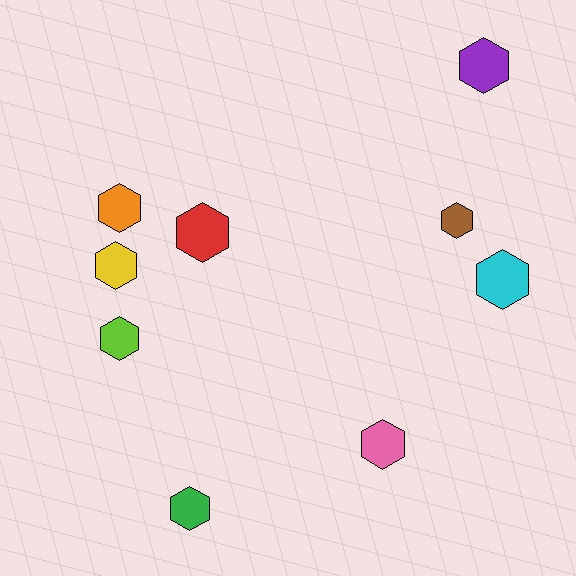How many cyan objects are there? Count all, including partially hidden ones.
There is 1 cyan object.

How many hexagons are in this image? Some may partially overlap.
There are 9 hexagons.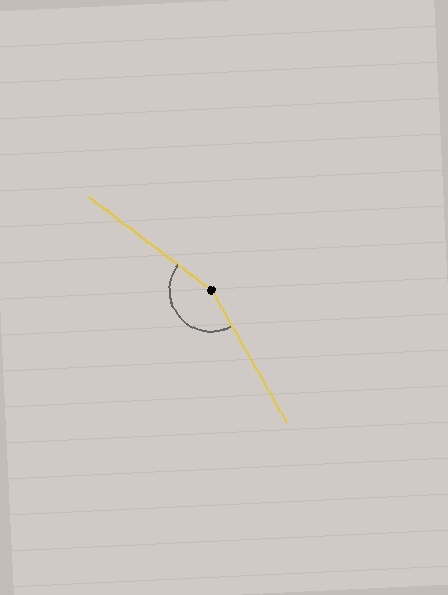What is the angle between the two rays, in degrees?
Approximately 157 degrees.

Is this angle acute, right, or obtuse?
It is obtuse.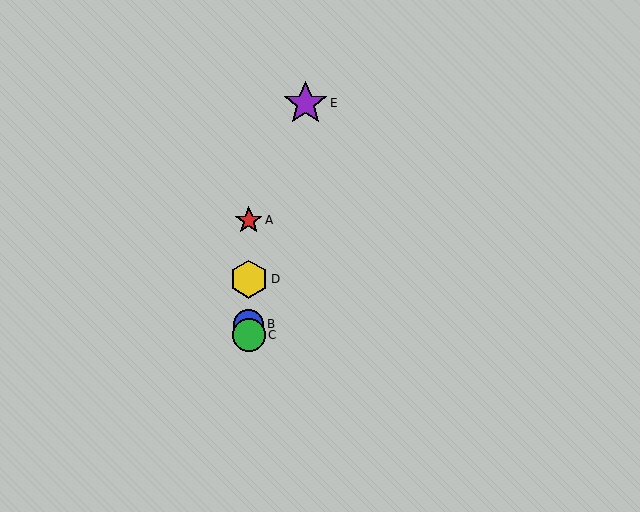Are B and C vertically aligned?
Yes, both are at x≈249.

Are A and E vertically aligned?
No, A is at x≈249 and E is at x≈305.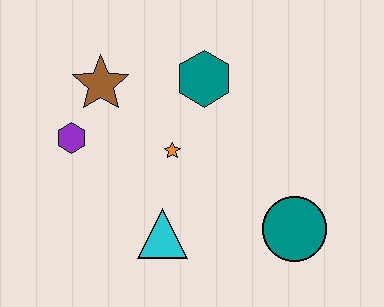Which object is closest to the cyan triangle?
The orange star is closest to the cyan triangle.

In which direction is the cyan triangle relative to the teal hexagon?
The cyan triangle is below the teal hexagon.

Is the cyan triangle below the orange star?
Yes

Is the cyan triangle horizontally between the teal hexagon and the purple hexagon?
Yes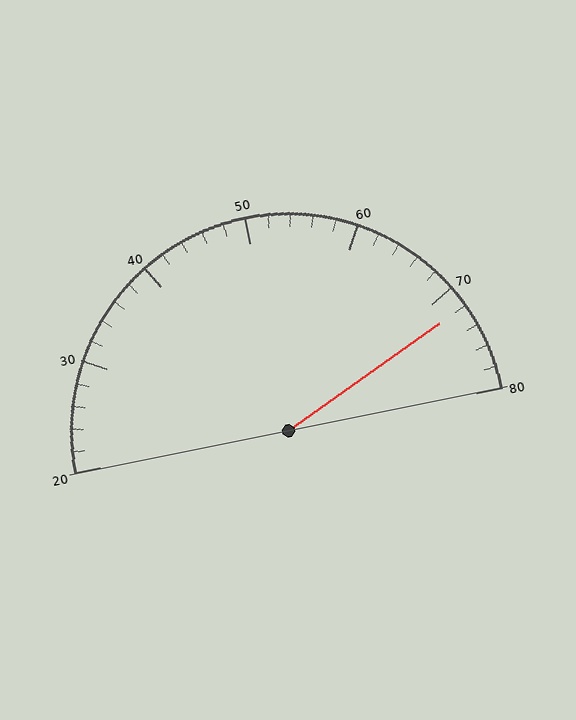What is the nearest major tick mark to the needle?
The nearest major tick mark is 70.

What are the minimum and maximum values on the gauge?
The gauge ranges from 20 to 80.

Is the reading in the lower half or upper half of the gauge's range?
The reading is in the upper half of the range (20 to 80).